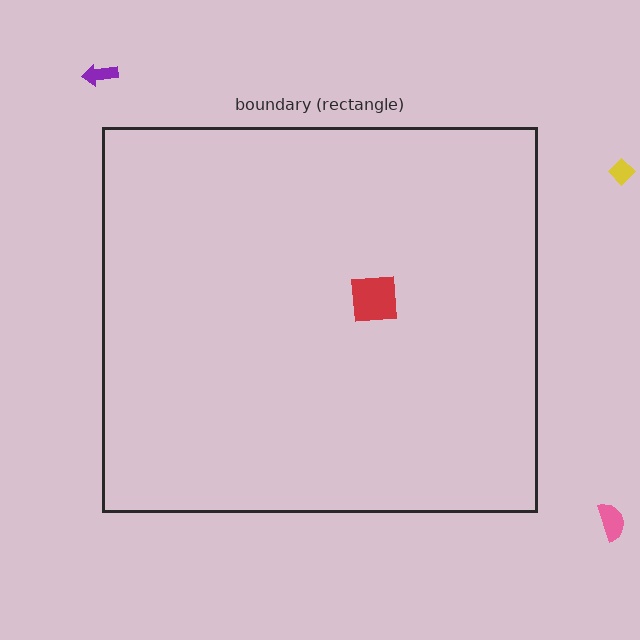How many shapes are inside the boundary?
1 inside, 3 outside.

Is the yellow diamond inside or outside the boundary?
Outside.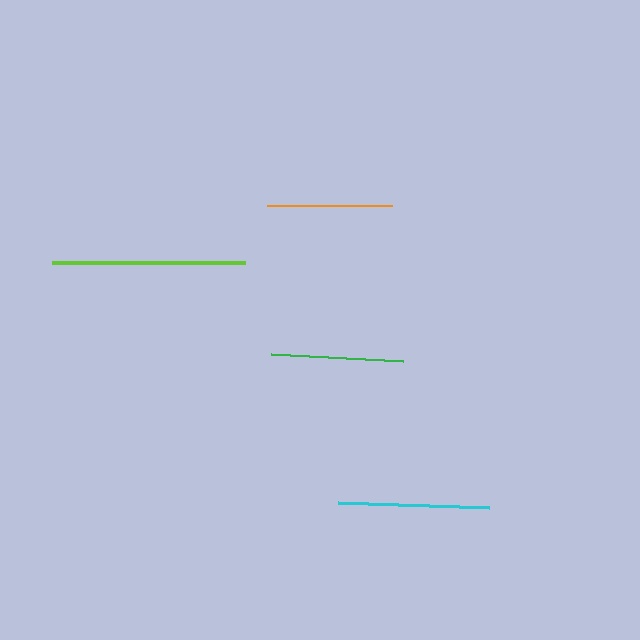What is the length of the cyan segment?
The cyan segment is approximately 151 pixels long.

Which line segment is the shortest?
The orange line is the shortest at approximately 126 pixels.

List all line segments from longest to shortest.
From longest to shortest: lime, cyan, green, orange.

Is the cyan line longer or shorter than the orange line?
The cyan line is longer than the orange line.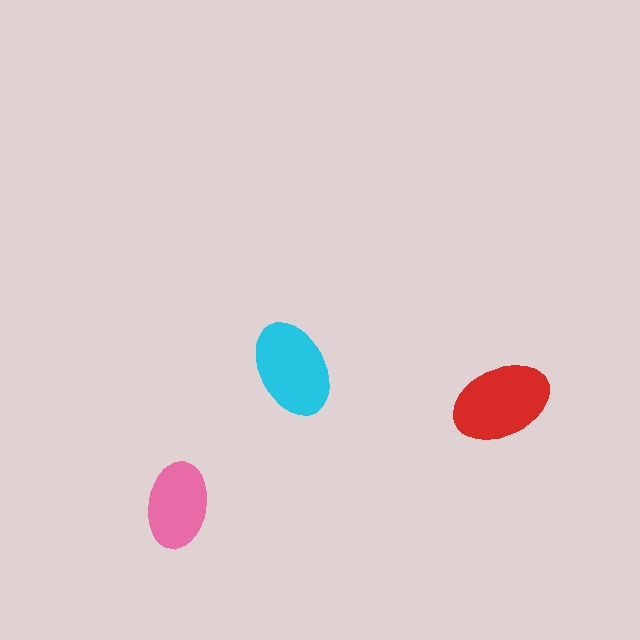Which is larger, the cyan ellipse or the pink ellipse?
The cyan one.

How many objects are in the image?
There are 3 objects in the image.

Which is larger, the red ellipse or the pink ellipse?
The red one.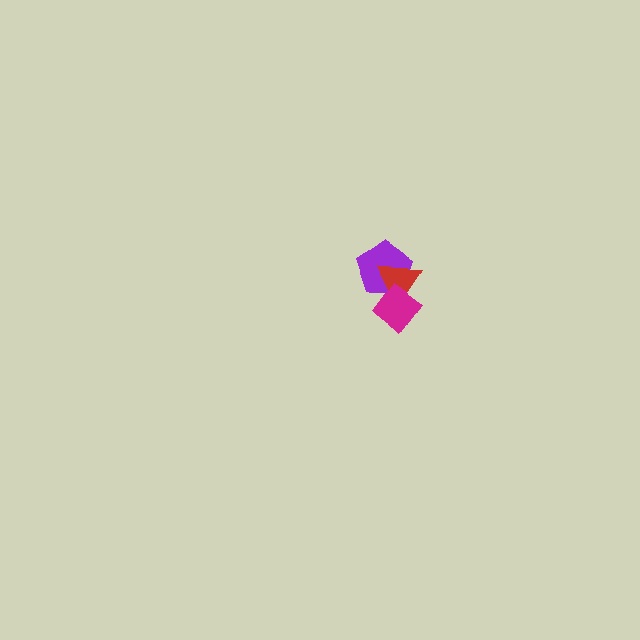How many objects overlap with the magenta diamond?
2 objects overlap with the magenta diamond.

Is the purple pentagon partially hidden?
Yes, it is partially covered by another shape.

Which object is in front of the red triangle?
The magenta diamond is in front of the red triangle.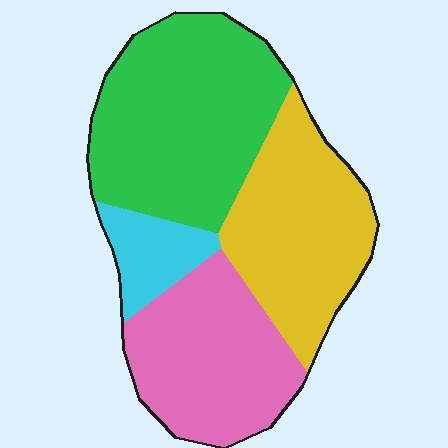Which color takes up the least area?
Cyan, at roughly 10%.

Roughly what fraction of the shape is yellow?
Yellow covers roughly 30% of the shape.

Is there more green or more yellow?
Green.